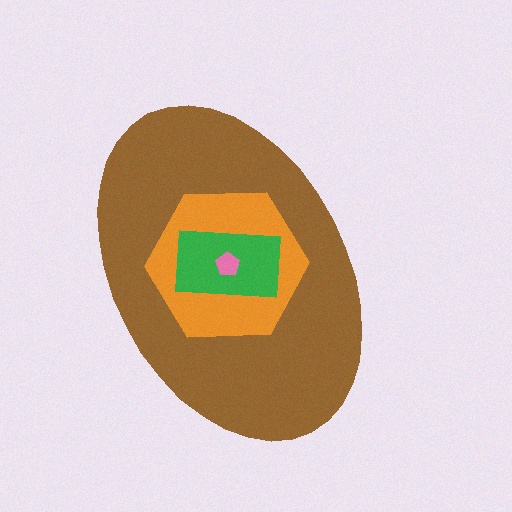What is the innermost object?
The pink pentagon.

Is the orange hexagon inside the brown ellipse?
Yes.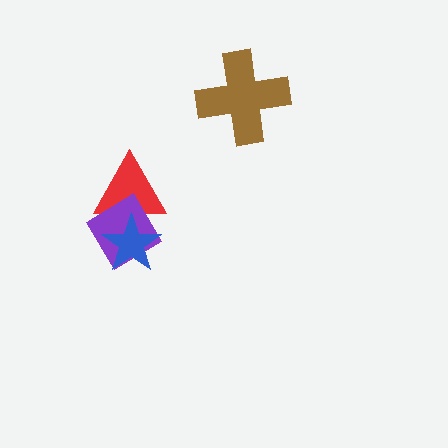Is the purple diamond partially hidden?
Yes, it is partially covered by another shape.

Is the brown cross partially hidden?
No, no other shape covers it.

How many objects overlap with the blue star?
2 objects overlap with the blue star.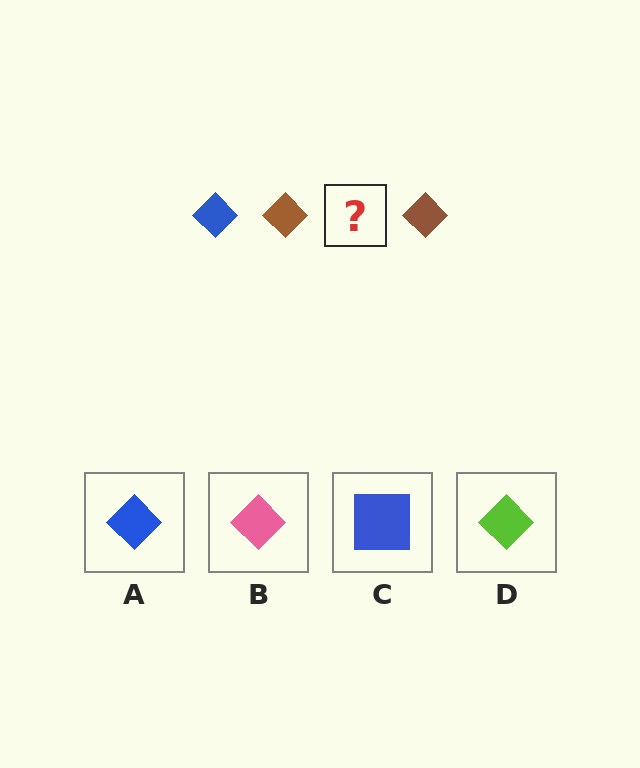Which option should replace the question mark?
Option A.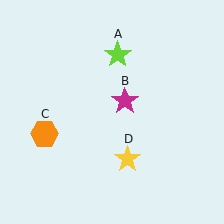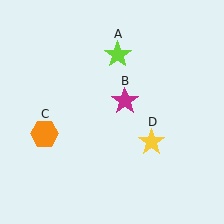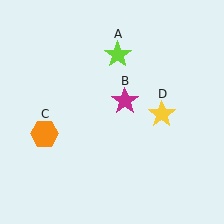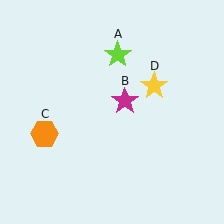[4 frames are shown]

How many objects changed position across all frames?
1 object changed position: yellow star (object D).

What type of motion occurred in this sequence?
The yellow star (object D) rotated counterclockwise around the center of the scene.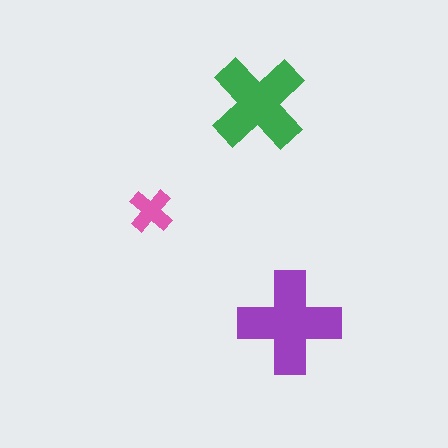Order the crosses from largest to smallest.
the purple one, the green one, the pink one.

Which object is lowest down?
The purple cross is bottommost.